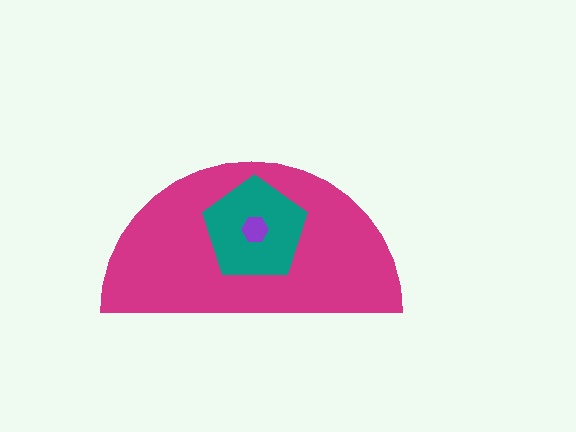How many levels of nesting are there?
3.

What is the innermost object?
The purple hexagon.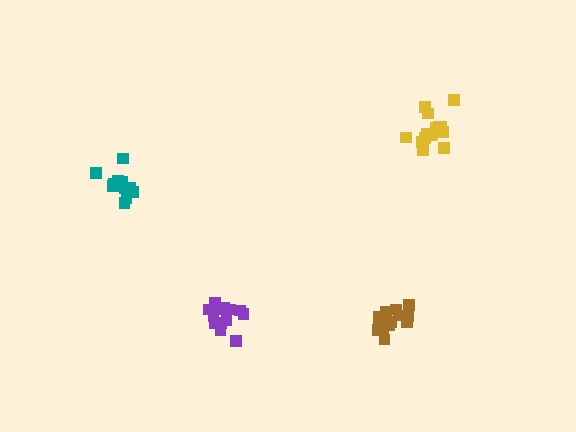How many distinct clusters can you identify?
There are 4 distinct clusters.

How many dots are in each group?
Group 1: 14 dots, Group 2: 15 dots, Group 3: 12 dots, Group 4: 13 dots (54 total).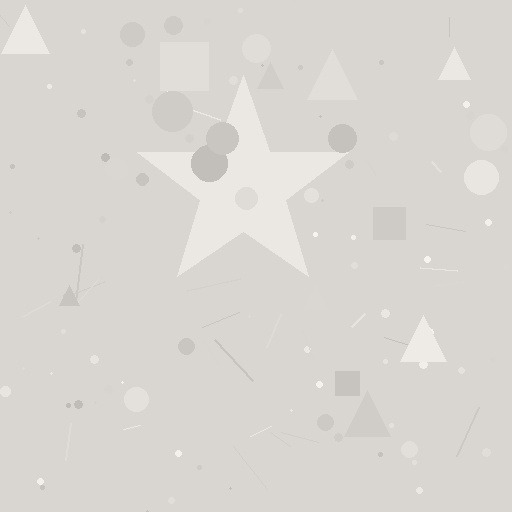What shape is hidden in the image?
A star is hidden in the image.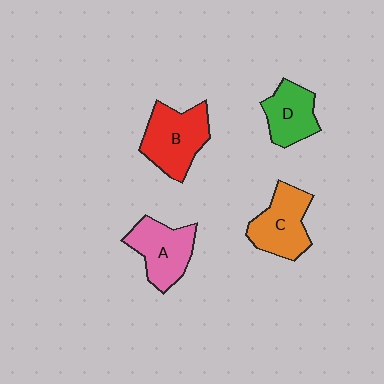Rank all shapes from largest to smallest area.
From largest to smallest: B (red), C (orange), A (pink), D (green).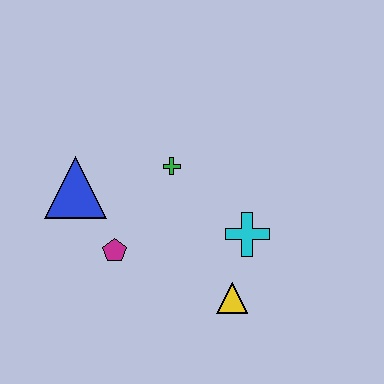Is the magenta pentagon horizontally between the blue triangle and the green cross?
Yes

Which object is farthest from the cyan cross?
The blue triangle is farthest from the cyan cross.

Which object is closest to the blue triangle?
The magenta pentagon is closest to the blue triangle.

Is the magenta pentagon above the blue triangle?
No